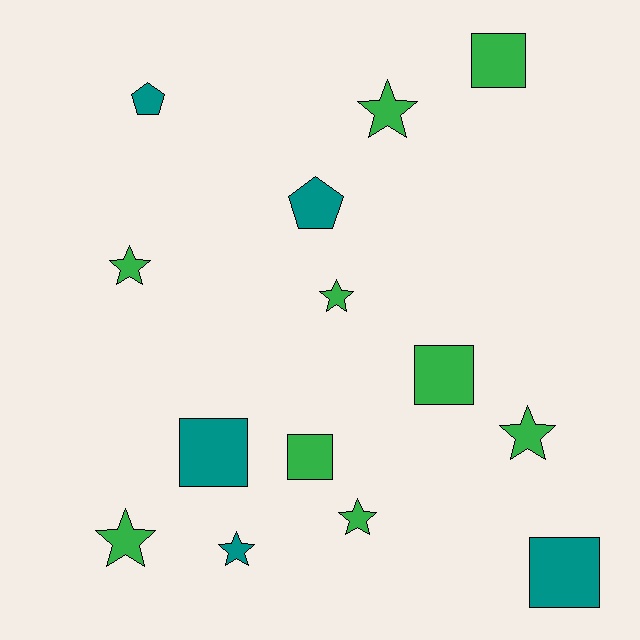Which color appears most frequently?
Green, with 9 objects.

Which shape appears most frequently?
Star, with 7 objects.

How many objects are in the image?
There are 14 objects.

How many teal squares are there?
There are 2 teal squares.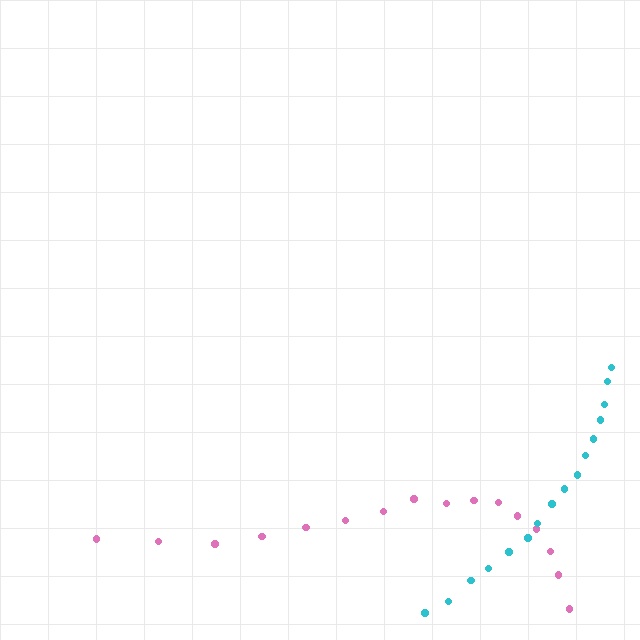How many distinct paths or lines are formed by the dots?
There are 2 distinct paths.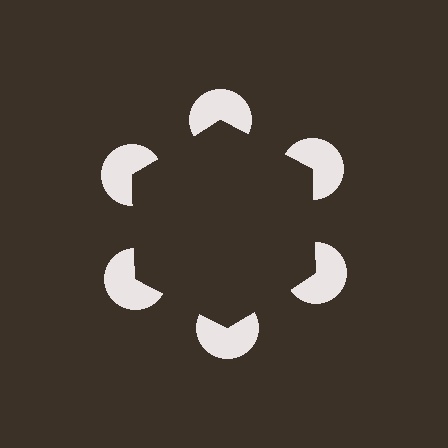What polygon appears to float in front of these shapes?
An illusory hexagon — its edges are inferred from the aligned wedge cuts in the pac-man discs, not physically drawn.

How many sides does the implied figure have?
6 sides.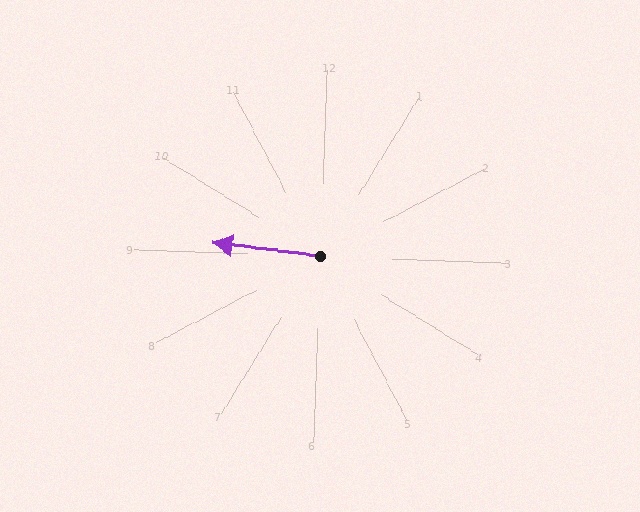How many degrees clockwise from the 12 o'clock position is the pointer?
Approximately 275 degrees.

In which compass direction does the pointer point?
West.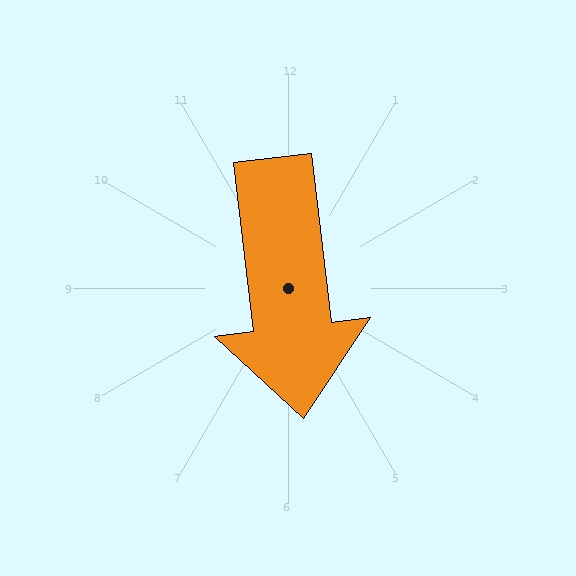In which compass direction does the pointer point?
South.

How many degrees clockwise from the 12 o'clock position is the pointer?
Approximately 173 degrees.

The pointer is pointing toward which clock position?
Roughly 6 o'clock.